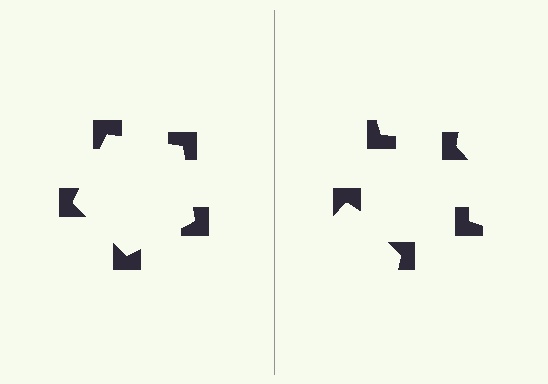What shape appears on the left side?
An illusory pentagon.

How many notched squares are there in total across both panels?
10 — 5 on each side.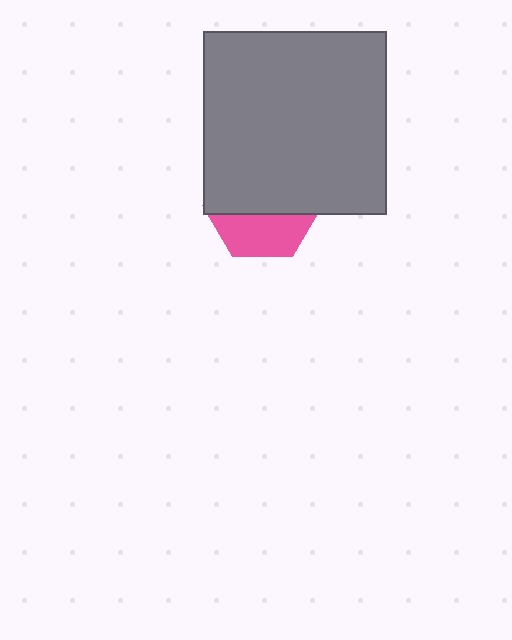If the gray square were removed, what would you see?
You would see the complete pink hexagon.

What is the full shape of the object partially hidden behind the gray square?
The partially hidden object is a pink hexagon.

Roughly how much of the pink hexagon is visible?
A small part of it is visible (roughly 38%).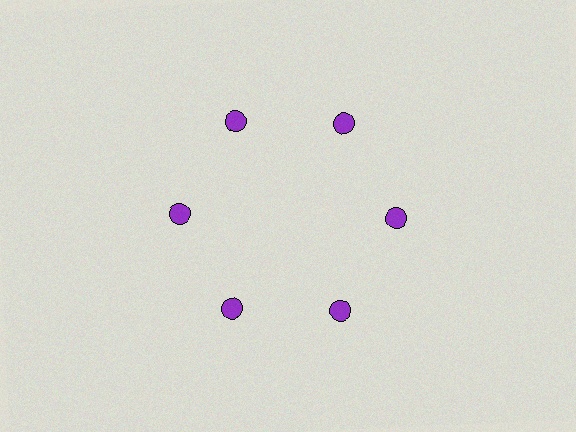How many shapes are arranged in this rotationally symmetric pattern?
There are 6 shapes, arranged in 6 groups of 1.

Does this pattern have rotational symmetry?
Yes, this pattern has 6-fold rotational symmetry. It looks the same after rotating 60 degrees around the center.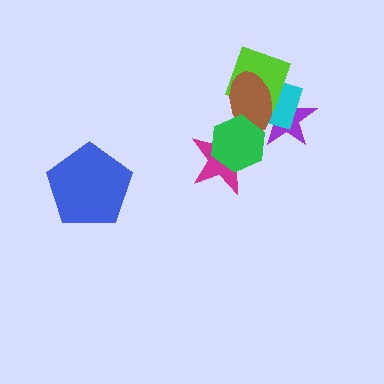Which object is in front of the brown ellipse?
The green hexagon is in front of the brown ellipse.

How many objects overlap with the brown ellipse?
4 objects overlap with the brown ellipse.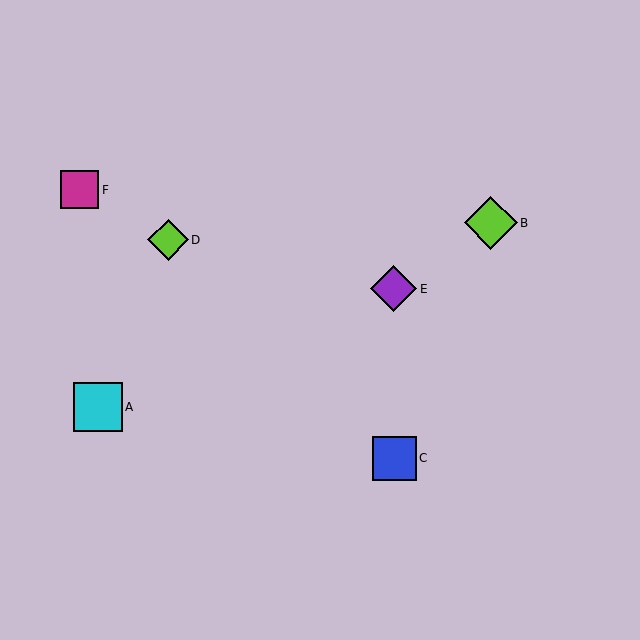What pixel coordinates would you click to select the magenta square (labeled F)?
Click at (80, 190) to select the magenta square F.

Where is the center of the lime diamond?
The center of the lime diamond is at (491, 223).